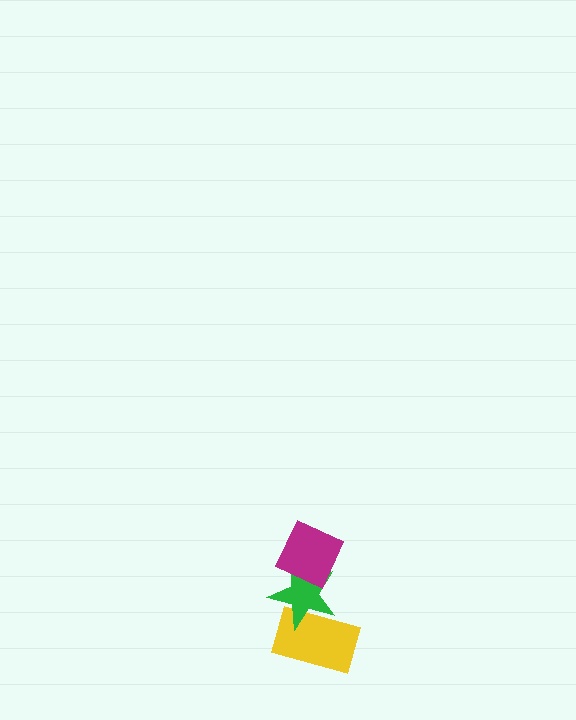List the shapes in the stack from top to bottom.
From top to bottom: the magenta diamond, the green star, the yellow rectangle.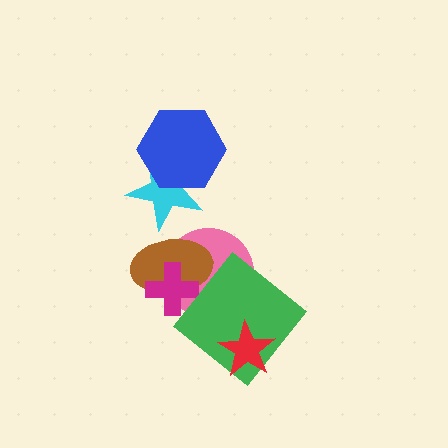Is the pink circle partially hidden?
Yes, it is partially covered by another shape.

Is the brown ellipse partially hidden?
Yes, it is partially covered by another shape.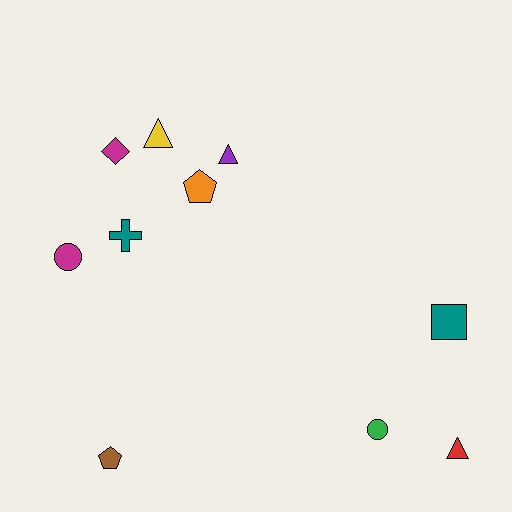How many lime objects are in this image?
There are no lime objects.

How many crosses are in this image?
There is 1 cross.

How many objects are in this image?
There are 10 objects.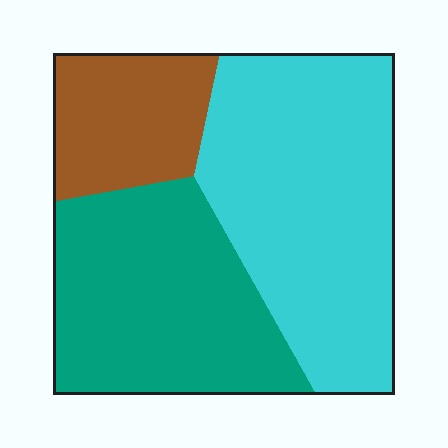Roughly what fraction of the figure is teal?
Teal takes up about three eighths (3/8) of the figure.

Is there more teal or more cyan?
Cyan.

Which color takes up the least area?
Brown, at roughly 20%.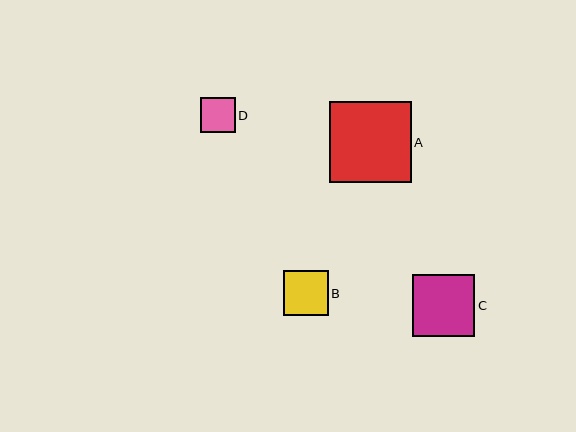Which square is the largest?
Square A is the largest with a size of approximately 81 pixels.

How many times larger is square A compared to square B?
Square A is approximately 1.8 times the size of square B.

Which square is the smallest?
Square D is the smallest with a size of approximately 35 pixels.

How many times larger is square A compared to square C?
Square A is approximately 1.3 times the size of square C.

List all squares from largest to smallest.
From largest to smallest: A, C, B, D.